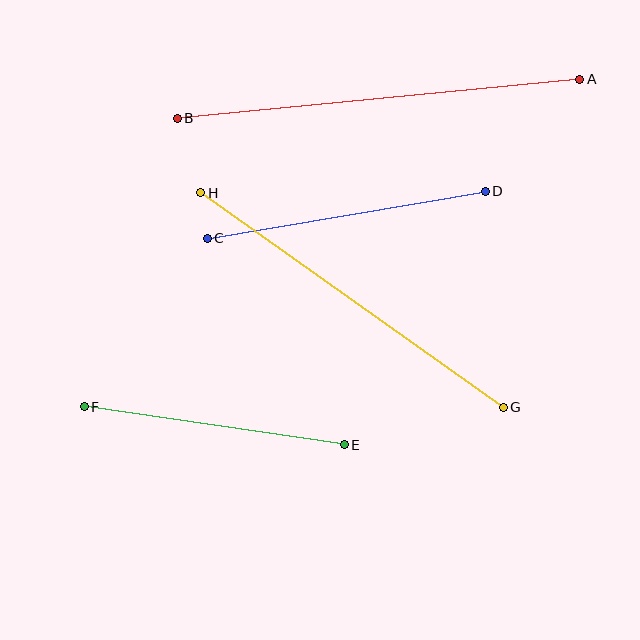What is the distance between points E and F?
The distance is approximately 263 pixels.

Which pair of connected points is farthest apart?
Points A and B are farthest apart.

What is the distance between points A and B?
The distance is approximately 404 pixels.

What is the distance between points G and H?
The distance is approximately 370 pixels.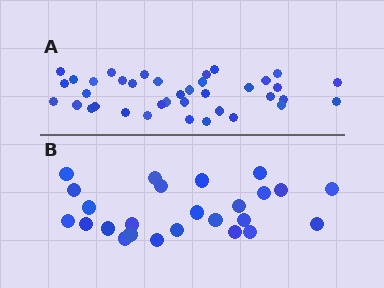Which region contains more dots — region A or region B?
Region A (the top region) has more dots.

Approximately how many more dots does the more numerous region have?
Region A has approximately 15 more dots than region B.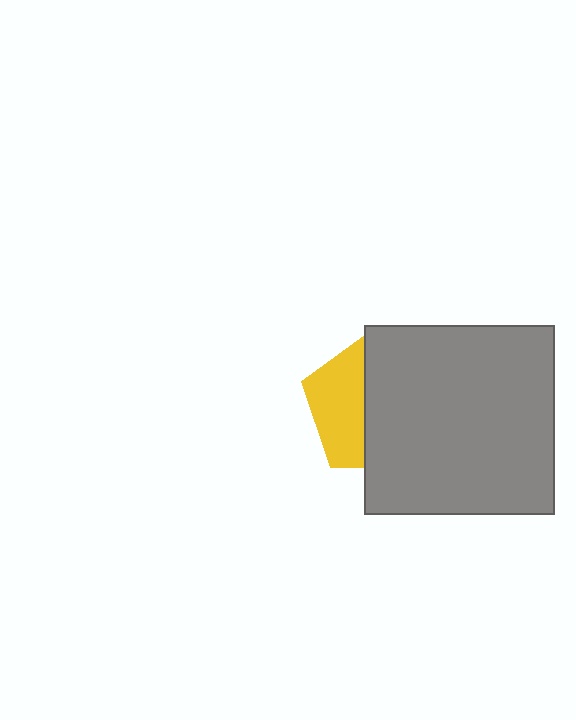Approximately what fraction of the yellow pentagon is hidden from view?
Roughly 61% of the yellow pentagon is hidden behind the gray square.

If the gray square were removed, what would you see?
You would see the complete yellow pentagon.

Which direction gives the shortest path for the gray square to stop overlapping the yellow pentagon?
Moving right gives the shortest separation.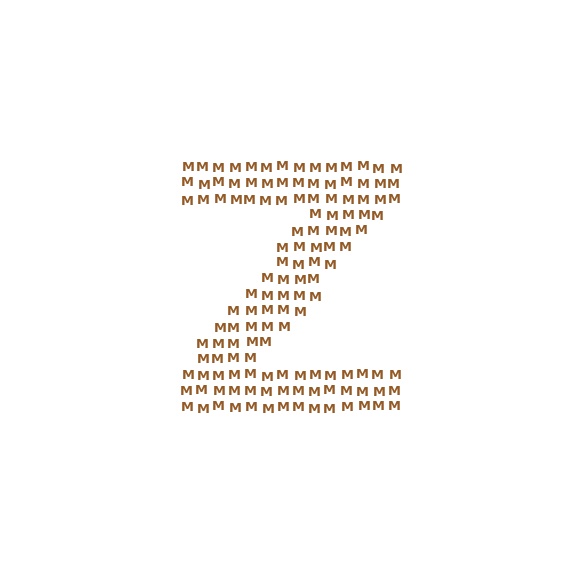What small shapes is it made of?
It is made of small letter M's.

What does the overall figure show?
The overall figure shows the letter Z.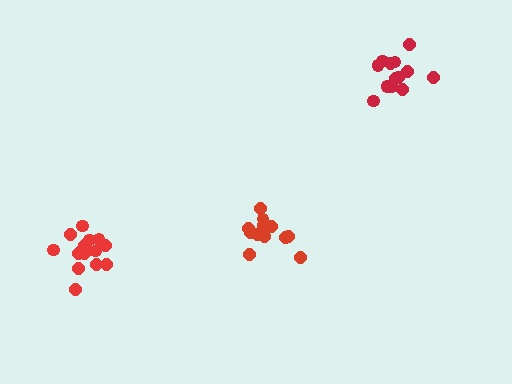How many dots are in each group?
Group 1: 13 dots, Group 2: 13 dots, Group 3: 16 dots (42 total).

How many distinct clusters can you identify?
There are 3 distinct clusters.